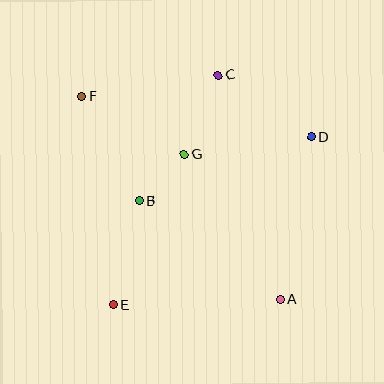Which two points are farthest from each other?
Points A and F are farthest from each other.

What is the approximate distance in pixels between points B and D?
The distance between B and D is approximately 183 pixels.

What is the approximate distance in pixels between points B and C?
The distance between B and C is approximately 148 pixels.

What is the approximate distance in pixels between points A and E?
The distance between A and E is approximately 167 pixels.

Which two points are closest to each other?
Points B and G are closest to each other.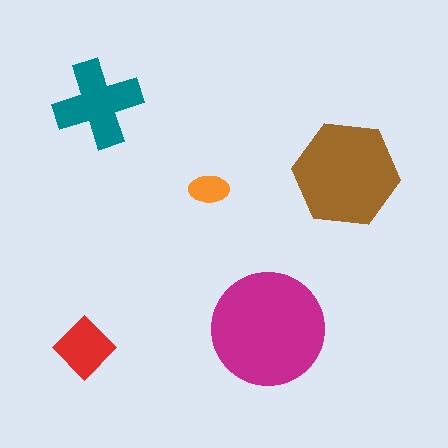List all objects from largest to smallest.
The magenta circle, the brown hexagon, the teal cross, the red diamond, the orange ellipse.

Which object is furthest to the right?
The brown hexagon is rightmost.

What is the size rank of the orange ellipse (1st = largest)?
5th.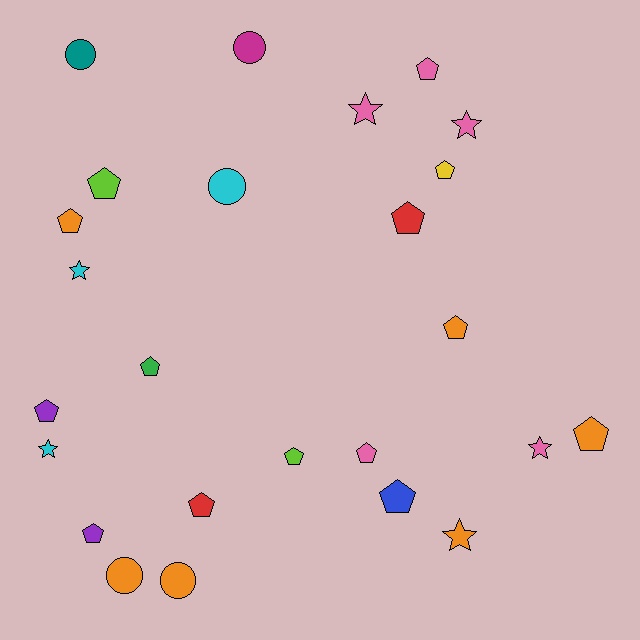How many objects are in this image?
There are 25 objects.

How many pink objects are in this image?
There are 5 pink objects.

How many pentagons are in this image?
There are 14 pentagons.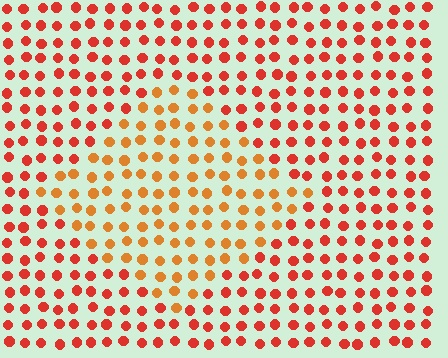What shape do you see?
I see a diamond.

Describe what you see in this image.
The image is filled with small red elements in a uniform arrangement. A diamond-shaped region is visible where the elements are tinted to a slightly different hue, forming a subtle color boundary.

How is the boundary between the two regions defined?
The boundary is defined purely by a slight shift in hue (about 27 degrees). Spacing, size, and orientation are identical on both sides.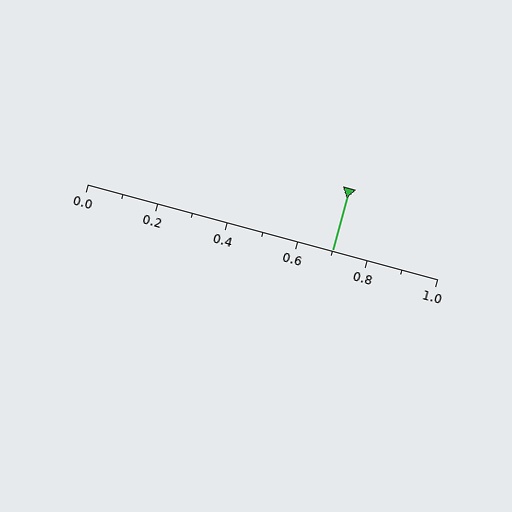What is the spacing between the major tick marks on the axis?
The major ticks are spaced 0.2 apart.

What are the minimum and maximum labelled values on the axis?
The axis runs from 0.0 to 1.0.